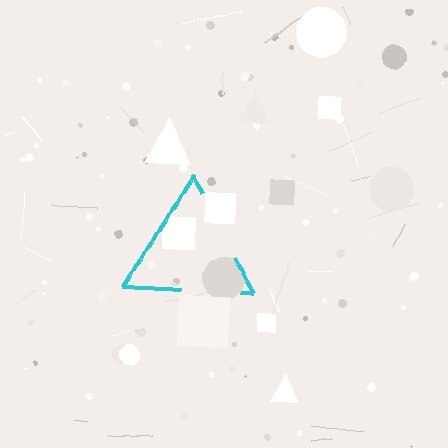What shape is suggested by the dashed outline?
The dashed outline suggests a triangle.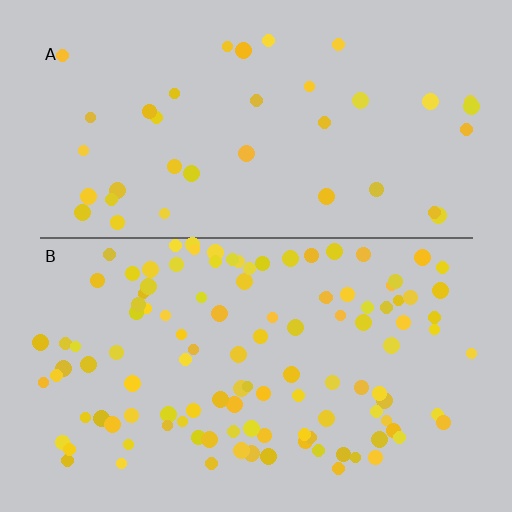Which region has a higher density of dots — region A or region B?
B (the bottom).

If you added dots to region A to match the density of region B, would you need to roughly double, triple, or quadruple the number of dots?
Approximately triple.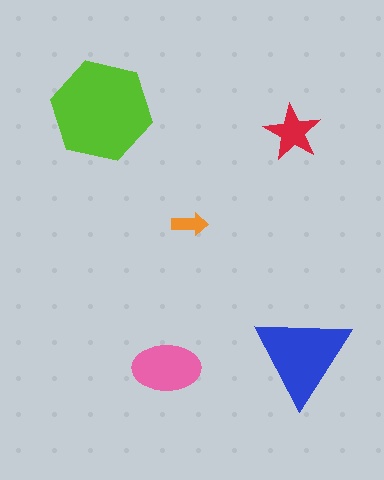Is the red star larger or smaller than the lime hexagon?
Smaller.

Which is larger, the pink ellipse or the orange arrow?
The pink ellipse.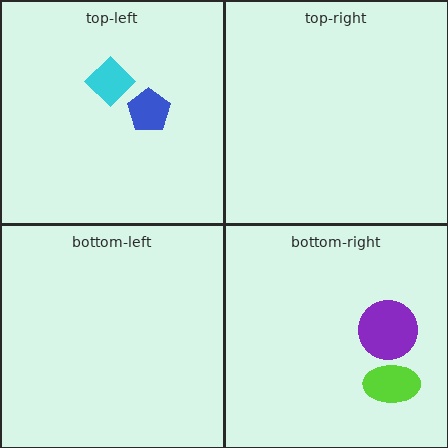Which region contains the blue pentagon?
The top-left region.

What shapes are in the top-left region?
The cyan diamond, the blue pentagon.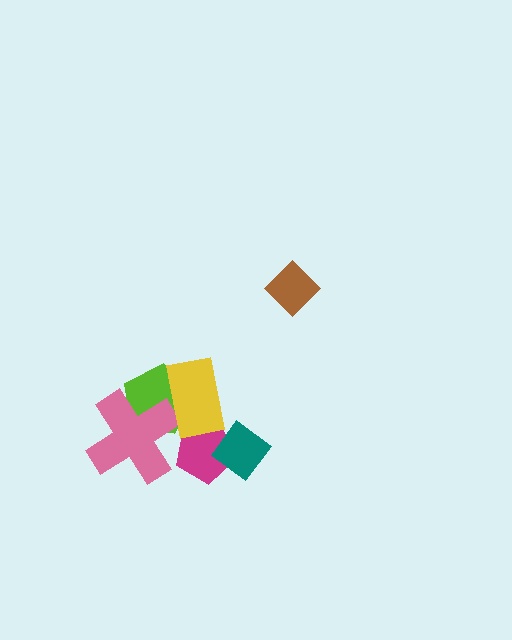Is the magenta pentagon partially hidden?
Yes, it is partially covered by another shape.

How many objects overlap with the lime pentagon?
2 objects overlap with the lime pentagon.